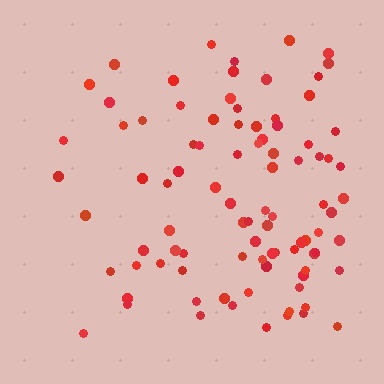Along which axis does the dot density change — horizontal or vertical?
Horizontal.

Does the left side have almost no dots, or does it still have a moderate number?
Still a moderate number, just noticeably fewer than the right.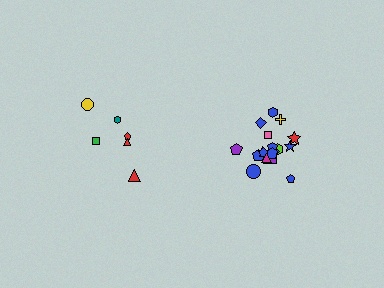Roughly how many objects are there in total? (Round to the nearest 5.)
Roughly 25 objects in total.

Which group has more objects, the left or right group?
The right group.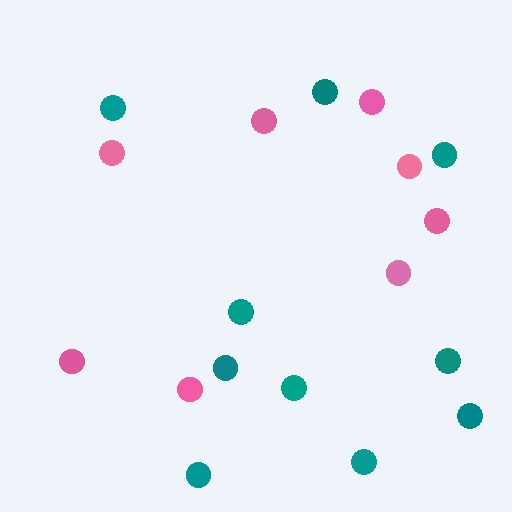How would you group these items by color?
There are 2 groups: one group of pink circles (8) and one group of teal circles (10).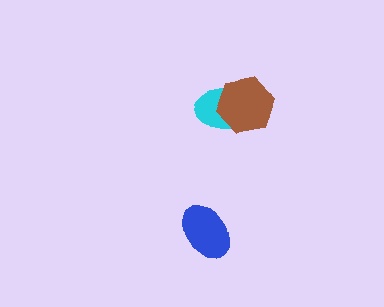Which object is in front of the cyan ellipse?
The brown hexagon is in front of the cyan ellipse.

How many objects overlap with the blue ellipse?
0 objects overlap with the blue ellipse.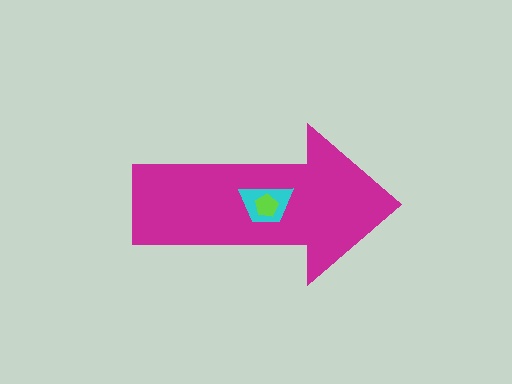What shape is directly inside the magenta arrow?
The cyan trapezoid.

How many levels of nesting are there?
3.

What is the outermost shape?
The magenta arrow.